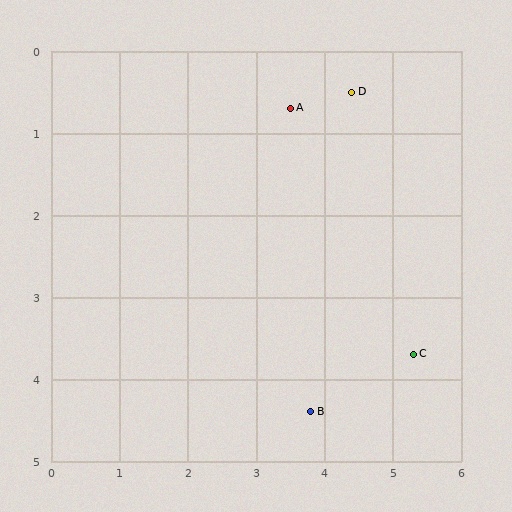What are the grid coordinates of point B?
Point B is at approximately (3.8, 4.4).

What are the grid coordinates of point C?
Point C is at approximately (5.3, 3.7).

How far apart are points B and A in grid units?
Points B and A are about 3.7 grid units apart.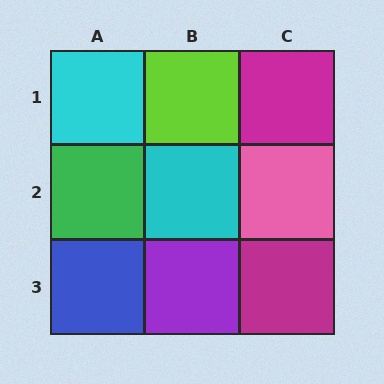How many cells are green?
1 cell is green.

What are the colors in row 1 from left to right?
Cyan, lime, magenta.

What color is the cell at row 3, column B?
Purple.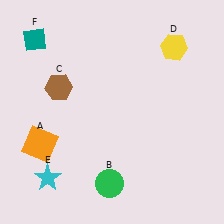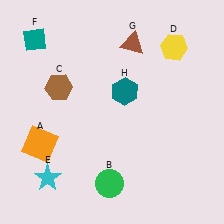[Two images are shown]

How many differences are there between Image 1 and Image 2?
There are 2 differences between the two images.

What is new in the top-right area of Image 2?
A teal hexagon (H) was added in the top-right area of Image 2.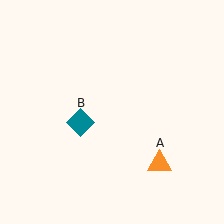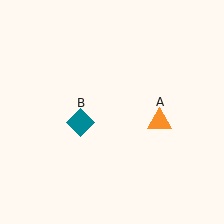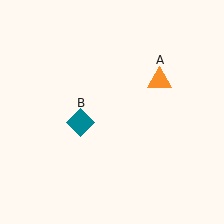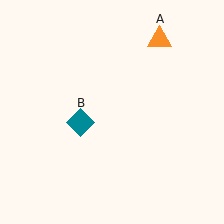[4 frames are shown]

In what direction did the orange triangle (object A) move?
The orange triangle (object A) moved up.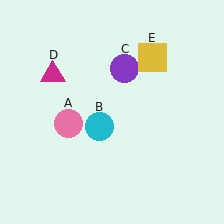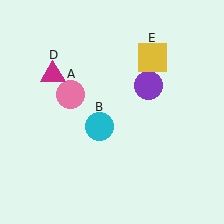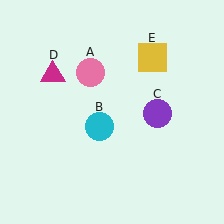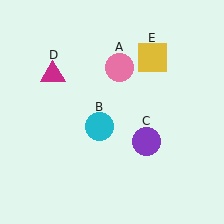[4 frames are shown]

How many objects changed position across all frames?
2 objects changed position: pink circle (object A), purple circle (object C).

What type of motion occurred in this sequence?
The pink circle (object A), purple circle (object C) rotated clockwise around the center of the scene.